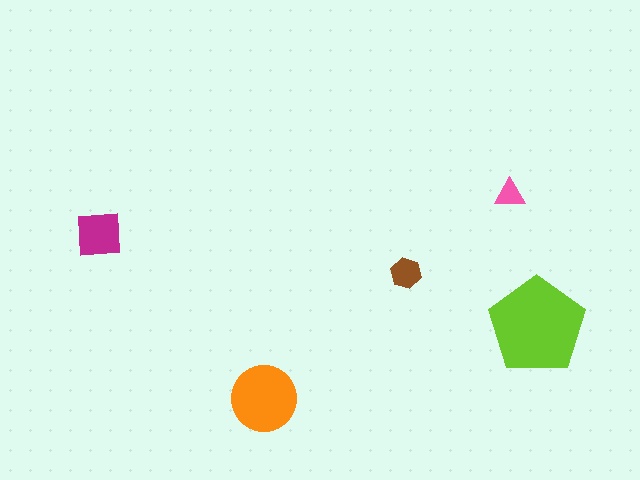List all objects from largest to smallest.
The lime pentagon, the orange circle, the magenta square, the brown hexagon, the pink triangle.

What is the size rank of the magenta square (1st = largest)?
3rd.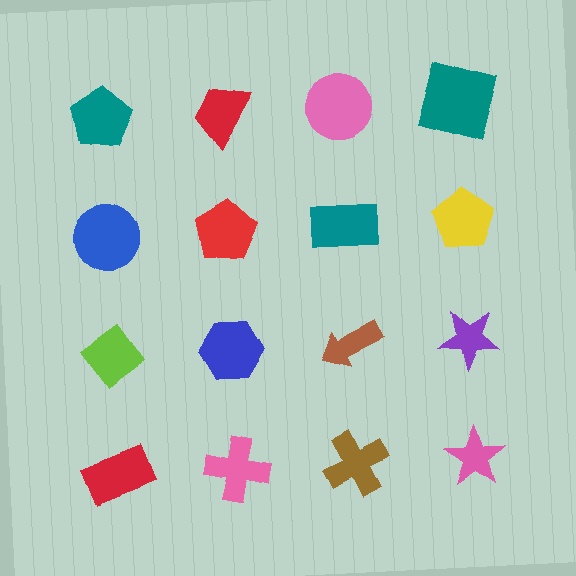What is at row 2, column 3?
A teal rectangle.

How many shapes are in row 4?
4 shapes.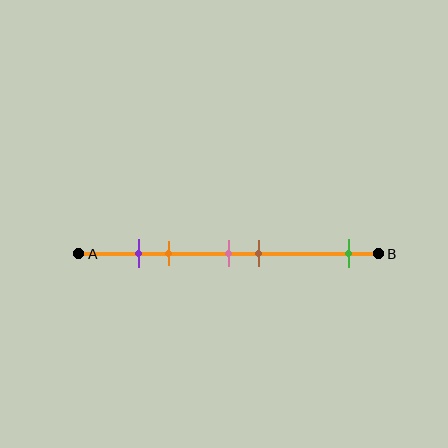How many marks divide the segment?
There are 5 marks dividing the segment.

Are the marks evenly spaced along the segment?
No, the marks are not evenly spaced.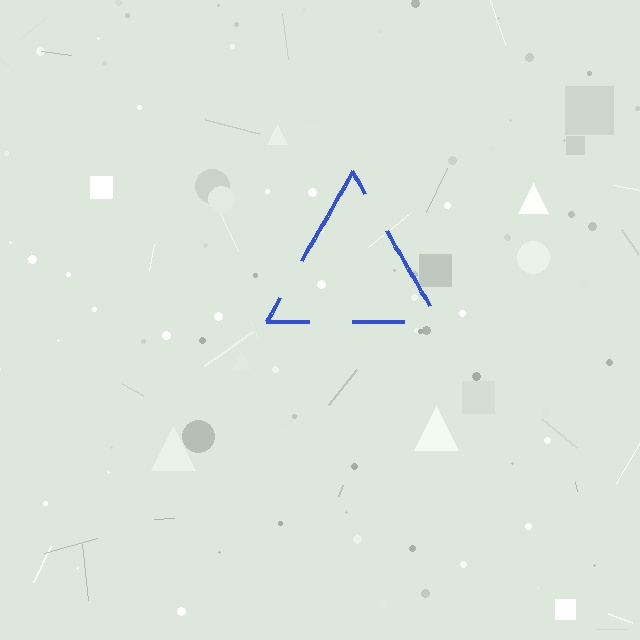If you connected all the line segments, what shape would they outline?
They would outline a triangle.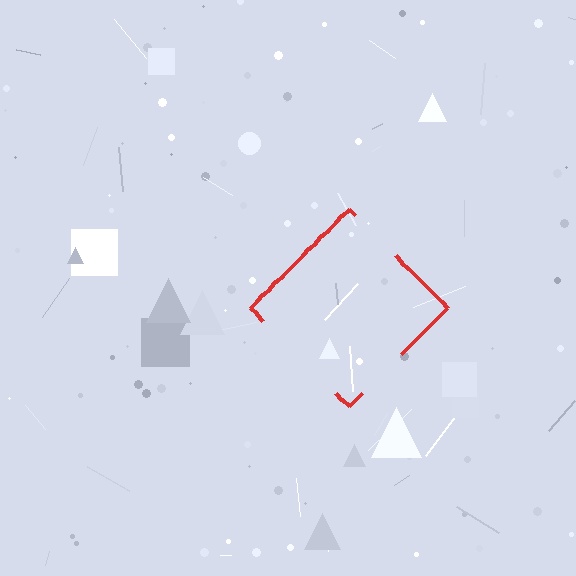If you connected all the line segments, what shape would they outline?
They would outline a diamond.